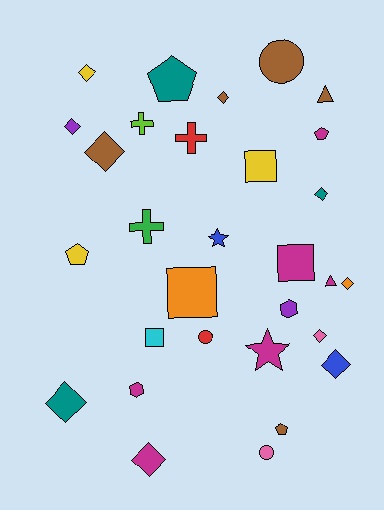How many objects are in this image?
There are 30 objects.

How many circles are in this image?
There are 3 circles.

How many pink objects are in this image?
There are 2 pink objects.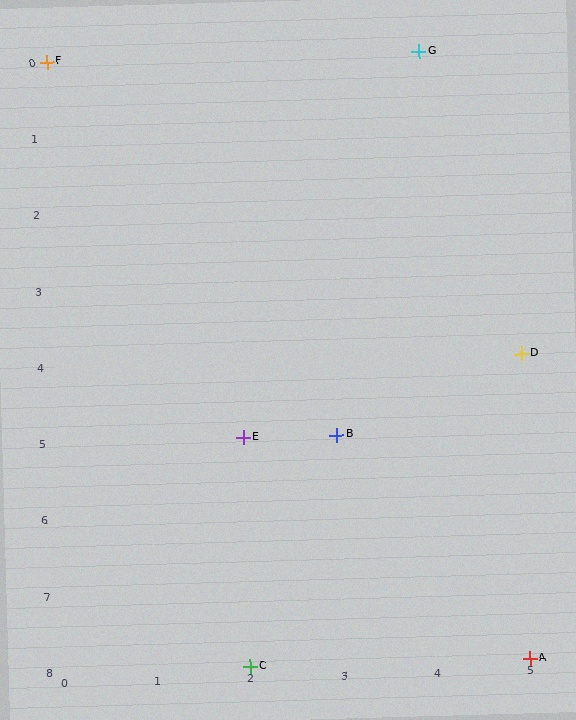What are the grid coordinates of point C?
Point C is at grid coordinates (2, 8).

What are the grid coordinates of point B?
Point B is at grid coordinates (3, 5).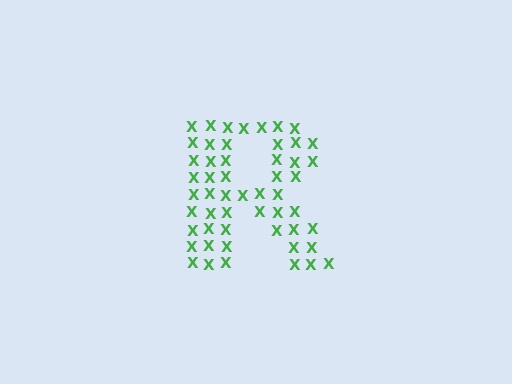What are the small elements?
The small elements are letter X's.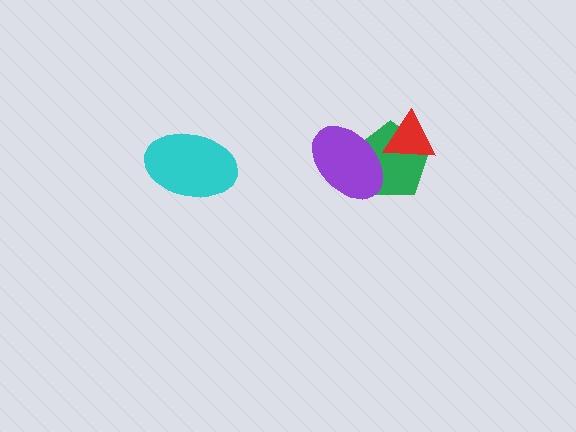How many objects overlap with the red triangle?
1 object overlaps with the red triangle.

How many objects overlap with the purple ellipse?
1 object overlaps with the purple ellipse.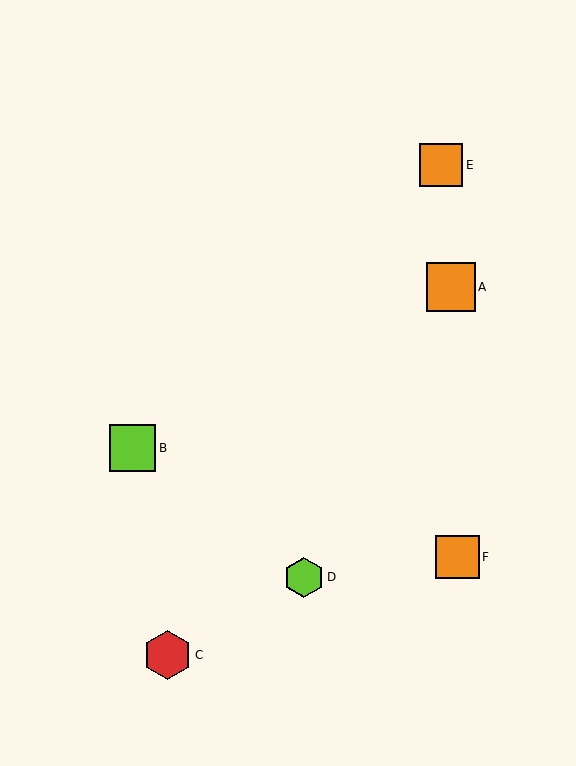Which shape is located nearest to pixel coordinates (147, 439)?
The lime square (labeled B) at (133, 448) is nearest to that location.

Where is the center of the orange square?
The center of the orange square is at (441, 165).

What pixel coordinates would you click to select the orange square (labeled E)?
Click at (441, 165) to select the orange square E.